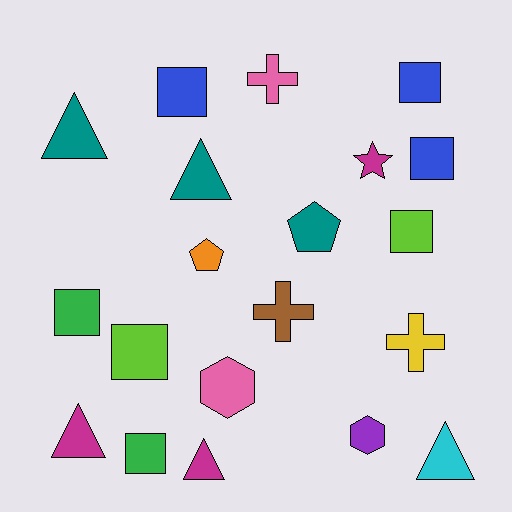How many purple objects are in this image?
There is 1 purple object.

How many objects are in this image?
There are 20 objects.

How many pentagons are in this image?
There are 2 pentagons.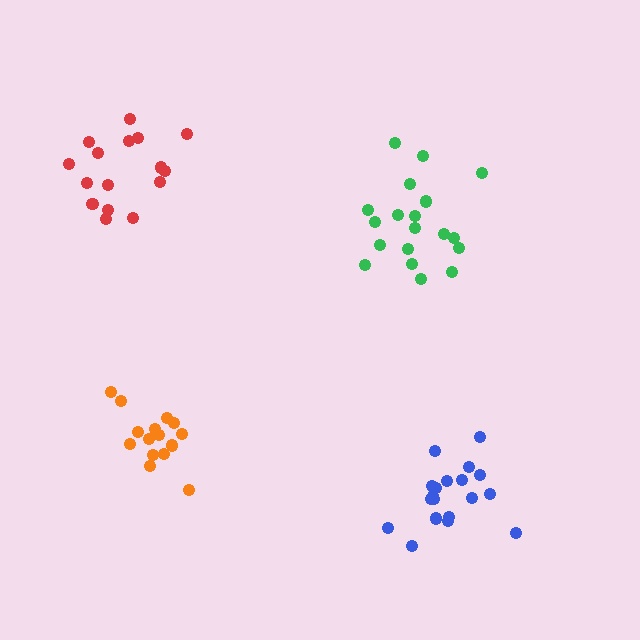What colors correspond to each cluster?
The clusters are colored: blue, green, orange, red.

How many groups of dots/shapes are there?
There are 4 groups.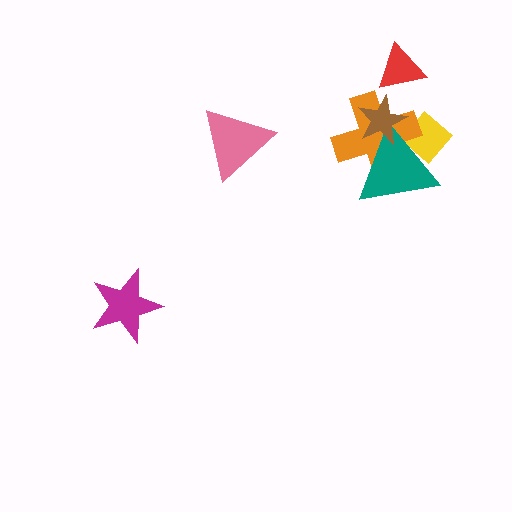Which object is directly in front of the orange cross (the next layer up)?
The teal triangle is directly in front of the orange cross.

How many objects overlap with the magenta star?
0 objects overlap with the magenta star.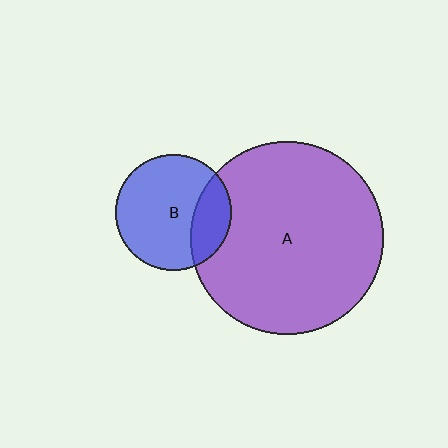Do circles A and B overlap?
Yes.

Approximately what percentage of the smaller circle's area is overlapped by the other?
Approximately 25%.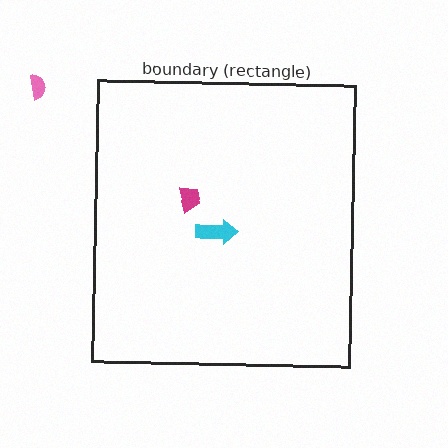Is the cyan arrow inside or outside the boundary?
Inside.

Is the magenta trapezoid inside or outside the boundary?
Inside.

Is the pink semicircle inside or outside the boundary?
Outside.